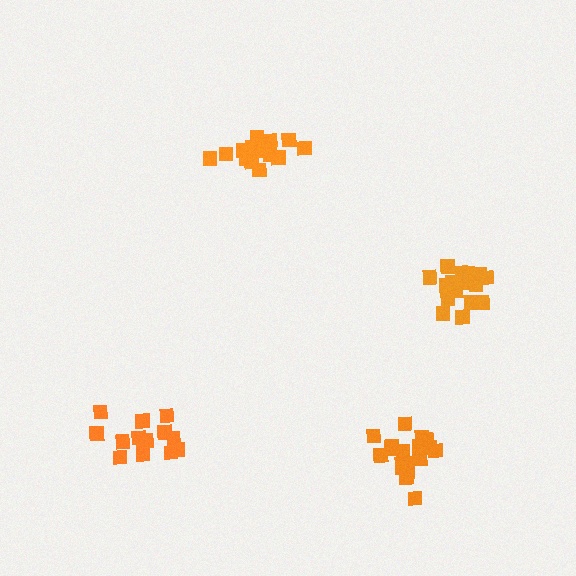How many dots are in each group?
Group 1: 18 dots, Group 2: 19 dots, Group 3: 15 dots, Group 4: 15 dots (67 total).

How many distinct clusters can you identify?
There are 4 distinct clusters.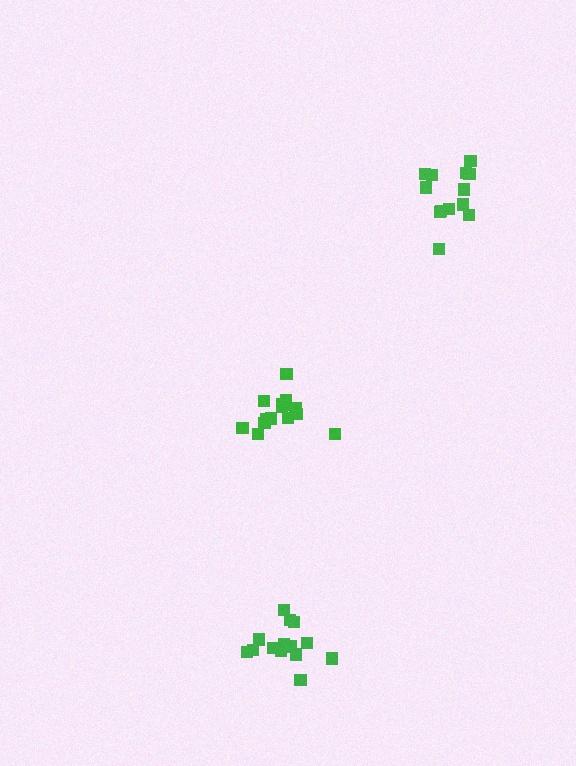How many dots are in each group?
Group 1: 14 dots, Group 2: 14 dots, Group 3: 13 dots (41 total).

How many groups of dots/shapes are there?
There are 3 groups.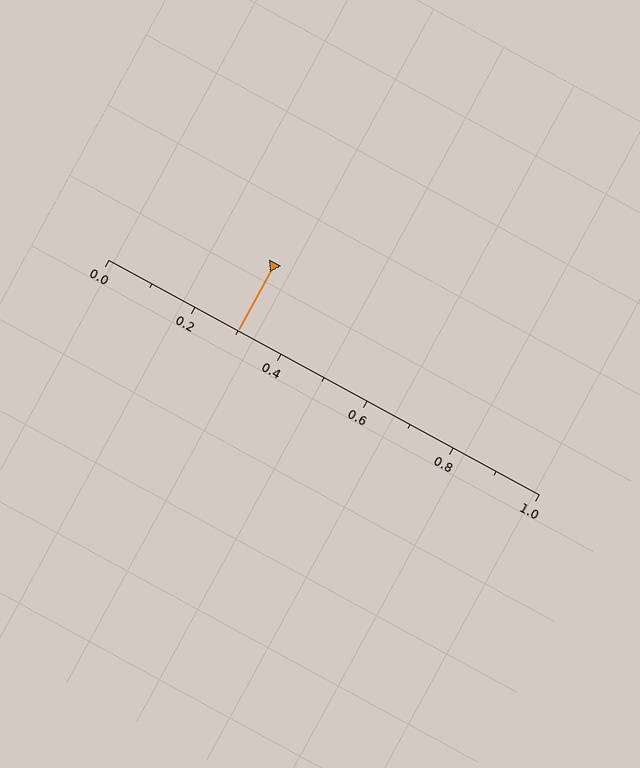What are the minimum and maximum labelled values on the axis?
The axis runs from 0.0 to 1.0.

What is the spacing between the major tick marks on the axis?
The major ticks are spaced 0.2 apart.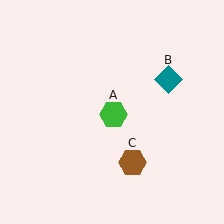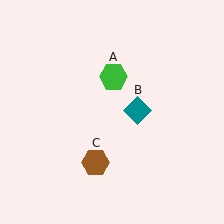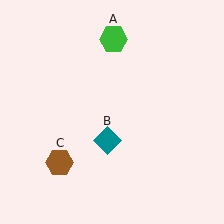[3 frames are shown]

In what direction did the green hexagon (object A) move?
The green hexagon (object A) moved up.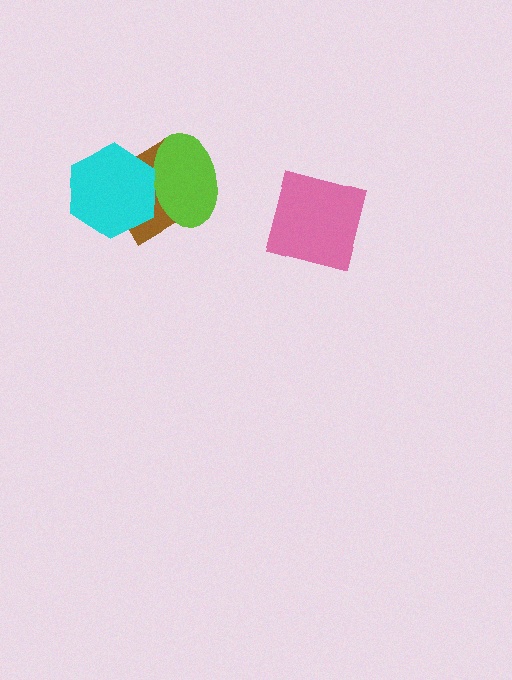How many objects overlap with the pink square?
0 objects overlap with the pink square.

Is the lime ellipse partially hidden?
Yes, it is partially covered by another shape.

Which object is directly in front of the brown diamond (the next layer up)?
The lime ellipse is directly in front of the brown diamond.